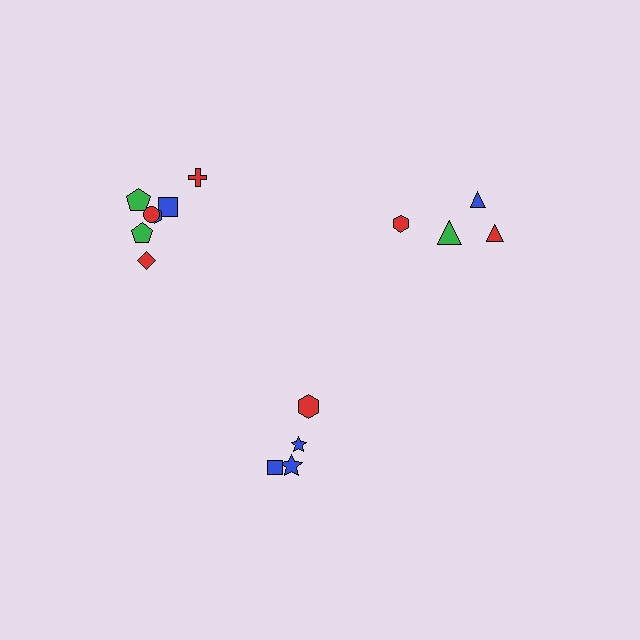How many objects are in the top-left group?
There are 7 objects.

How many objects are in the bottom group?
There are 4 objects.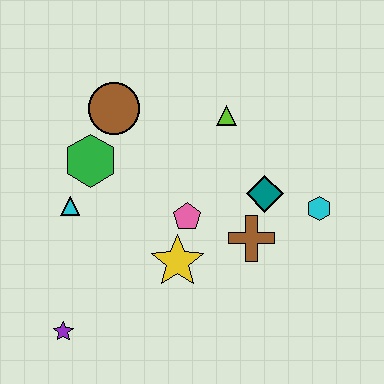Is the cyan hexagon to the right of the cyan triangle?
Yes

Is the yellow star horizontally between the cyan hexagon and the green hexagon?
Yes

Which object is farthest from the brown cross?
The purple star is farthest from the brown cross.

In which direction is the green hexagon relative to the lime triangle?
The green hexagon is to the left of the lime triangle.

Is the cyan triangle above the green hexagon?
No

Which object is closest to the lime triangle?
The teal diamond is closest to the lime triangle.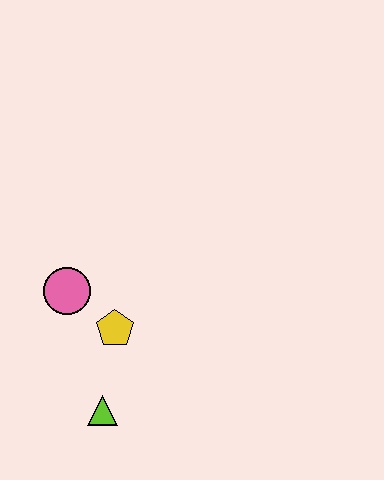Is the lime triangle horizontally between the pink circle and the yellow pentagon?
Yes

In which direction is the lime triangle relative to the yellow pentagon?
The lime triangle is below the yellow pentagon.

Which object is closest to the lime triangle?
The yellow pentagon is closest to the lime triangle.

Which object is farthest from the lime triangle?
The pink circle is farthest from the lime triangle.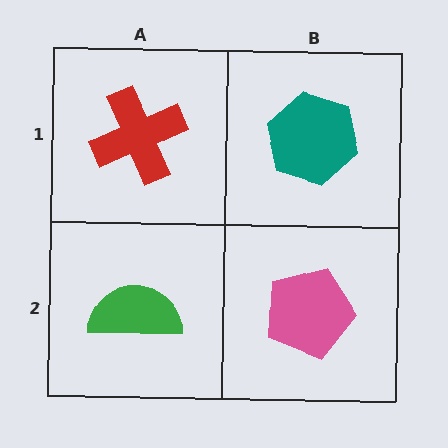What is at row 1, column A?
A red cross.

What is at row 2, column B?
A pink pentagon.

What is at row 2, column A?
A green semicircle.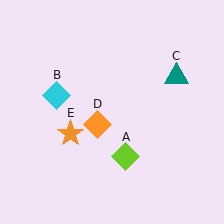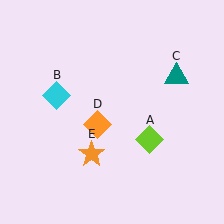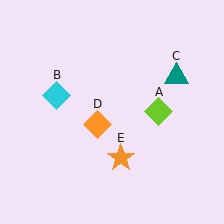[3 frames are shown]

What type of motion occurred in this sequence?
The lime diamond (object A), orange star (object E) rotated counterclockwise around the center of the scene.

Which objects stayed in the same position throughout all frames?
Cyan diamond (object B) and teal triangle (object C) and orange diamond (object D) remained stationary.